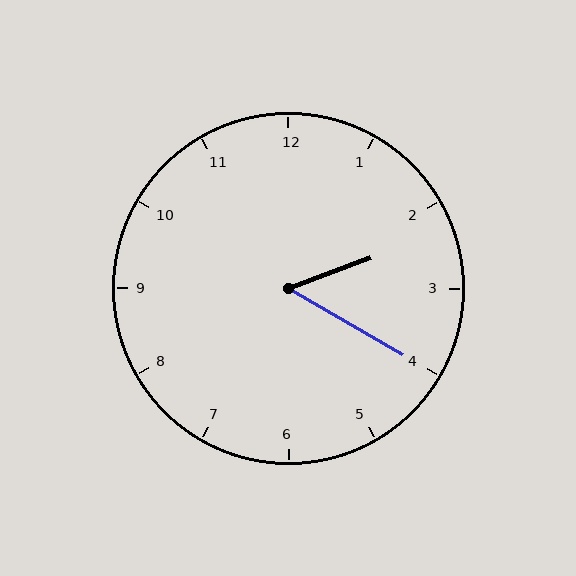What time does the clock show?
2:20.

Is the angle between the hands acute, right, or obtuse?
It is acute.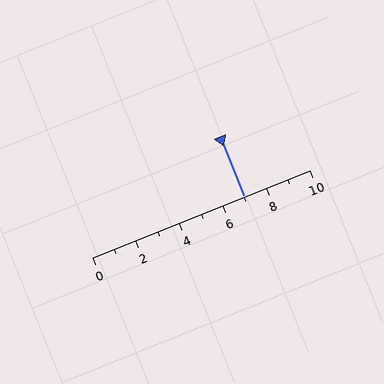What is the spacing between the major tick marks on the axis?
The major ticks are spaced 2 apart.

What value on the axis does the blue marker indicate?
The marker indicates approximately 7.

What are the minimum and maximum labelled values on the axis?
The axis runs from 0 to 10.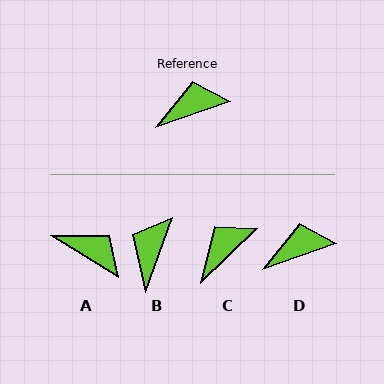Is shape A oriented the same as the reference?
No, it is off by about 51 degrees.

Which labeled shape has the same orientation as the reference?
D.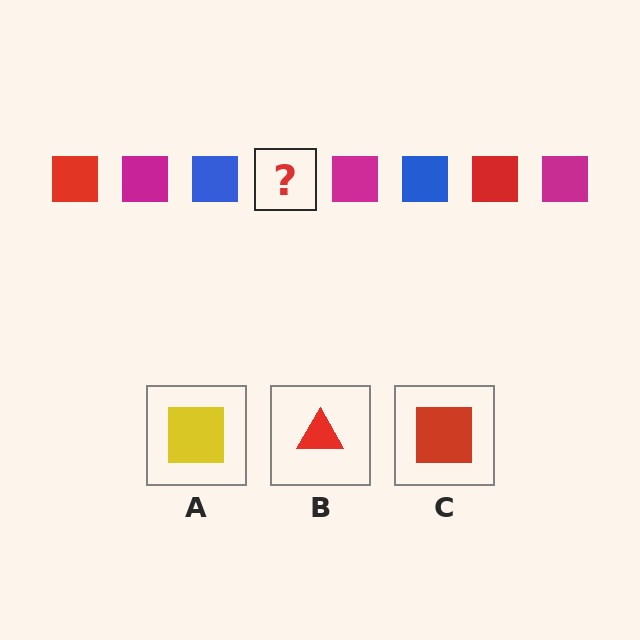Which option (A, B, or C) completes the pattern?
C.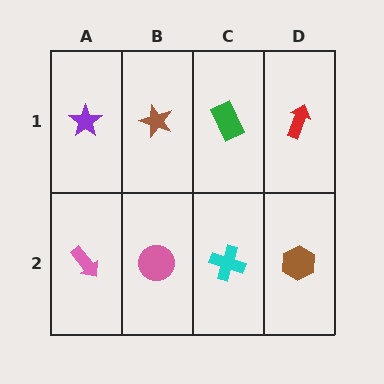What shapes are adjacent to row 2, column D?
A red arrow (row 1, column D), a cyan cross (row 2, column C).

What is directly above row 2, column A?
A purple star.